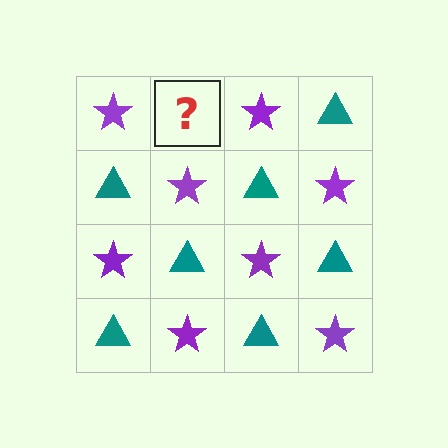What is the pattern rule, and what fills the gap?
The rule is that it alternates purple star and teal triangle in a checkerboard pattern. The gap should be filled with a teal triangle.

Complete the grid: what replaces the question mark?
The question mark should be replaced with a teal triangle.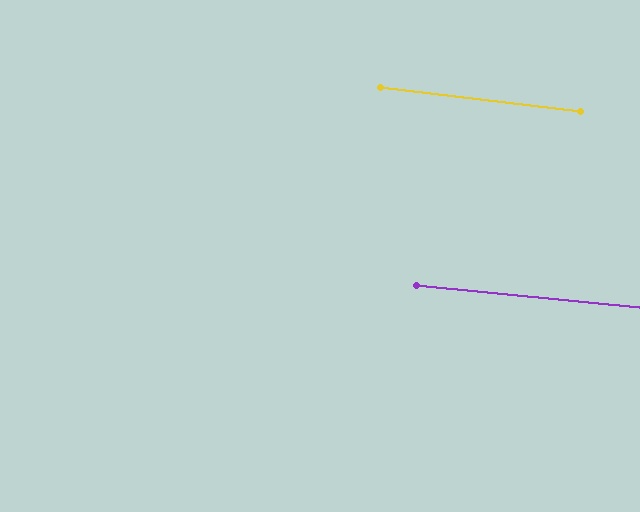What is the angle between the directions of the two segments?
Approximately 1 degree.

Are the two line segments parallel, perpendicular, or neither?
Parallel — their directions differ by only 1.0°.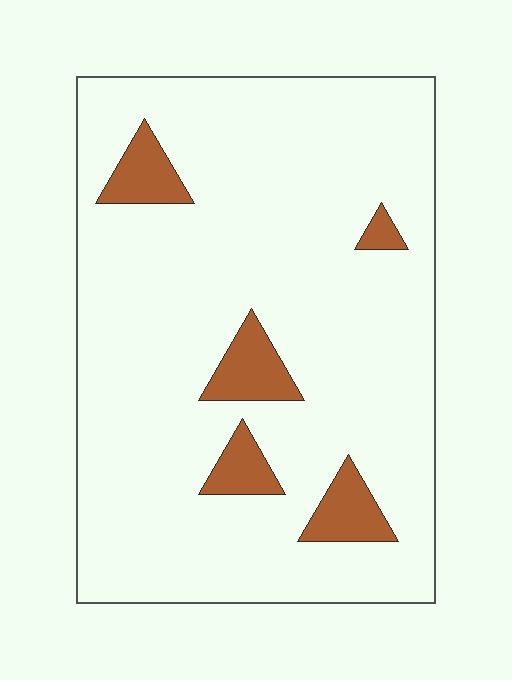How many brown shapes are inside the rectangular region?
5.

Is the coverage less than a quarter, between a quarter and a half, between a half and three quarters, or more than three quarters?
Less than a quarter.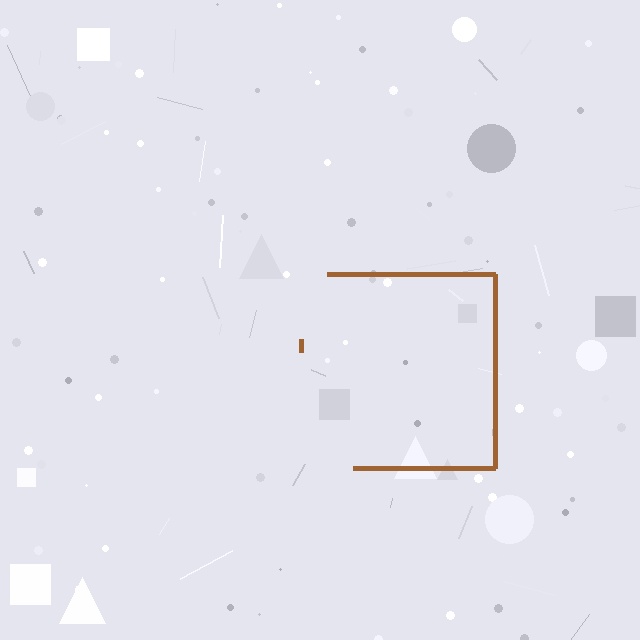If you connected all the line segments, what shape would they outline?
They would outline a square.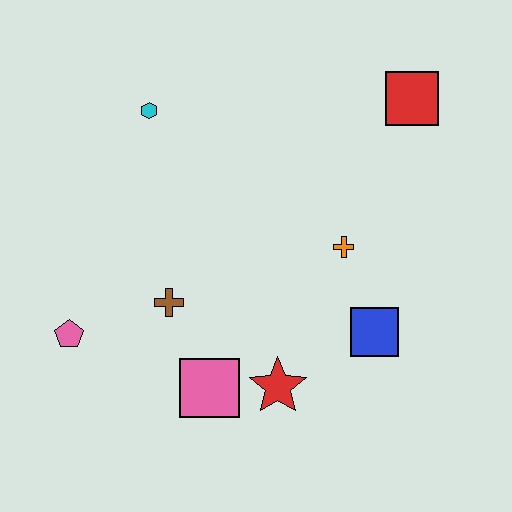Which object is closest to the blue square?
The orange cross is closest to the blue square.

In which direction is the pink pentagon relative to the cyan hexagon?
The pink pentagon is below the cyan hexagon.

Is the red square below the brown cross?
No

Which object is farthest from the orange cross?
The pink pentagon is farthest from the orange cross.